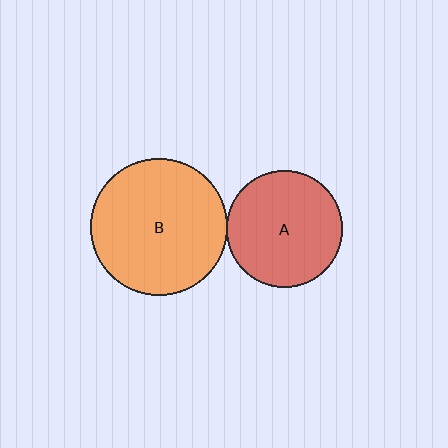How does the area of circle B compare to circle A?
Approximately 1.4 times.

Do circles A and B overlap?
Yes.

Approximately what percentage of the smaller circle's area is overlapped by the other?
Approximately 5%.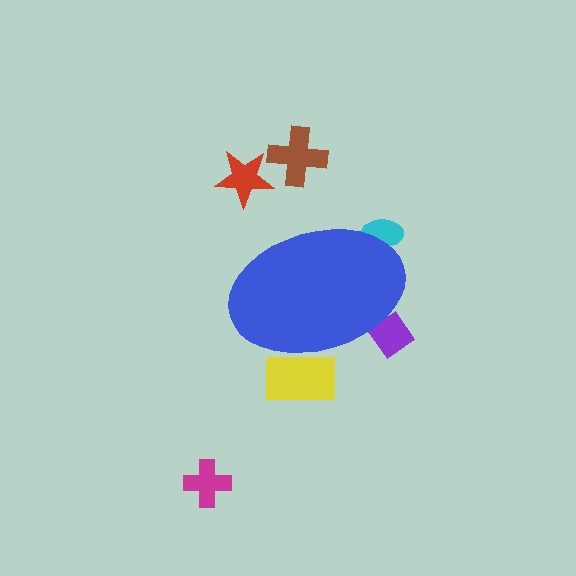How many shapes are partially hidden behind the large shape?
3 shapes are partially hidden.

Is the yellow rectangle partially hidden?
Yes, the yellow rectangle is partially hidden behind the blue ellipse.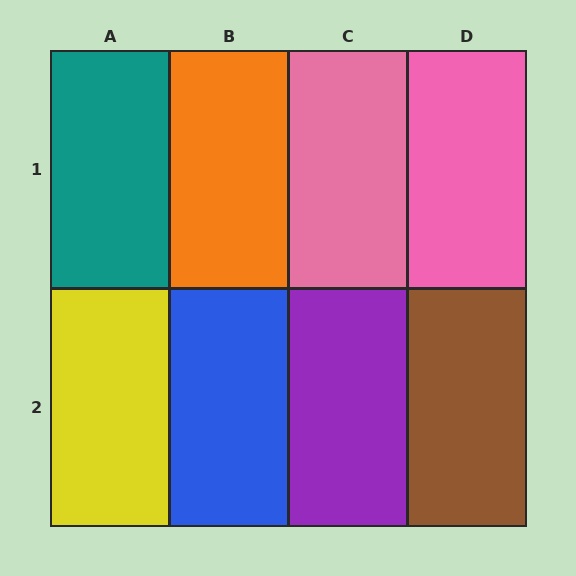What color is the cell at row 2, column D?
Brown.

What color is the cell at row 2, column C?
Purple.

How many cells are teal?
1 cell is teal.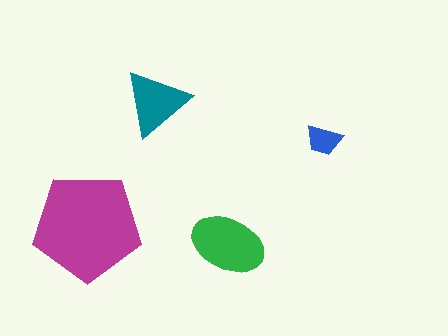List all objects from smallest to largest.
The blue trapezoid, the teal triangle, the green ellipse, the magenta pentagon.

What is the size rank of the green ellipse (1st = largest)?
2nd.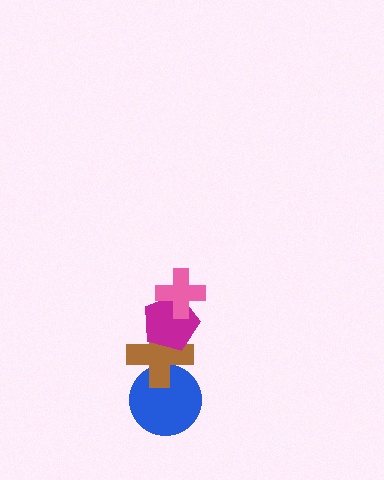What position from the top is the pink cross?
The pink cross is 1st from the top.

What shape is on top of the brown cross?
The magenta pentagon is on top of the brown cross.